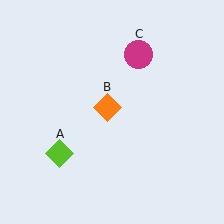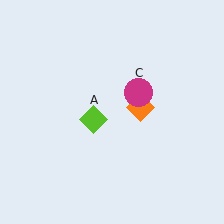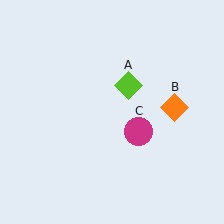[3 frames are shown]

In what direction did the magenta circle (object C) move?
The magenta circle (object C) moved down.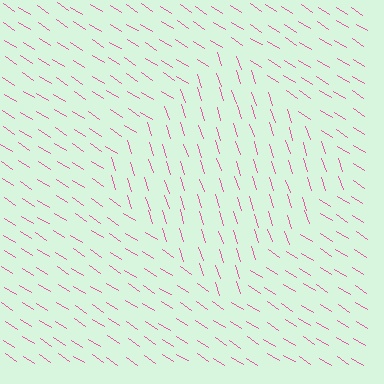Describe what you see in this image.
The image is filled with small pink line segments. A diamond region in the image has lines oriented differently from the surrounding lines, creating a visible texture boundary.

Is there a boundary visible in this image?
Yes, there is a texture boundary formed by a change in line orientation.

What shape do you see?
I see a diamond.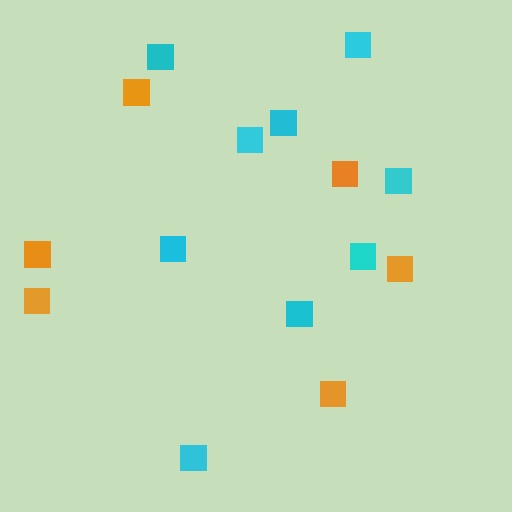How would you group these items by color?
There are 2 groups: one group of orange squares (6) and one group of cyan squares (9).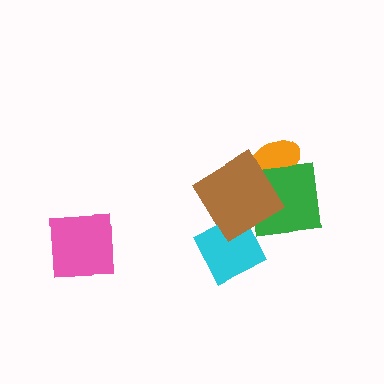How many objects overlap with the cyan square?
1 object overlaps with the cyan square.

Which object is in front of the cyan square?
The brown diamond is in front of the cyan square.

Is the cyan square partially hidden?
Yes, it is partially covered by another shape.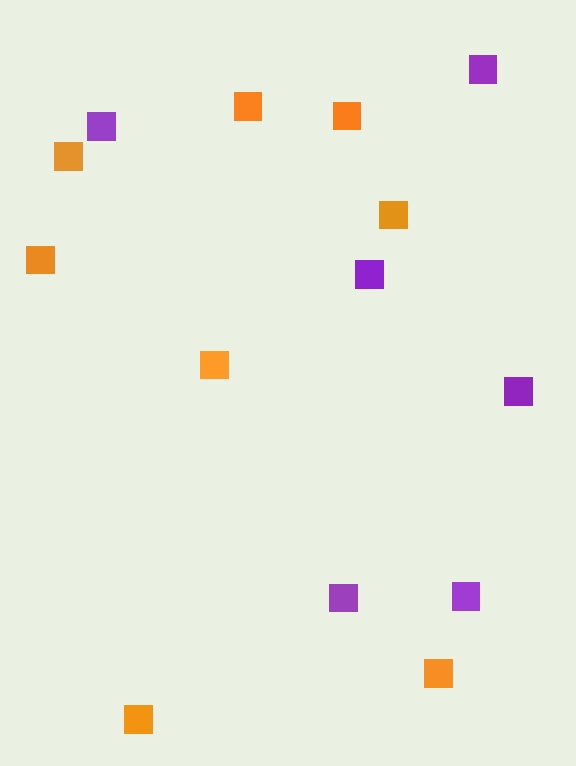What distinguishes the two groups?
There are 2 groups: one group of orange squares (8) and one group of purple squares (6).